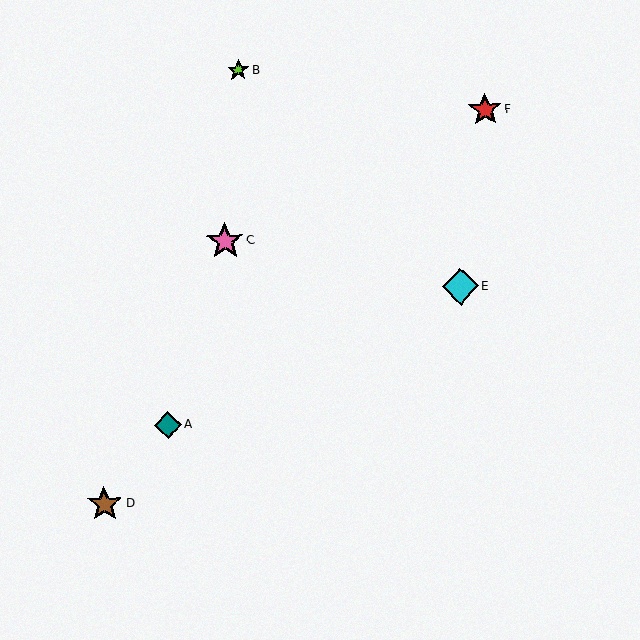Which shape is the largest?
The pink star (labeled C) is the largest.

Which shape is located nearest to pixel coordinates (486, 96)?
The red star (labeled F) at (485, 110) is nearest to that location.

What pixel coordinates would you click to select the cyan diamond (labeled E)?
Click at (460, 287) to select the cyan diamond E.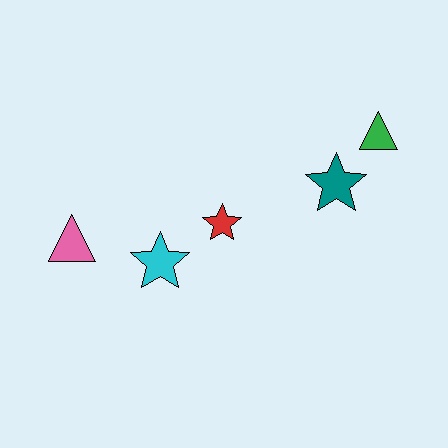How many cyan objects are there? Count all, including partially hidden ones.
There is 1 cyan object.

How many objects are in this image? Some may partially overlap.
There are 5 objects.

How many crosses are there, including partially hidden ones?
There are no crosses.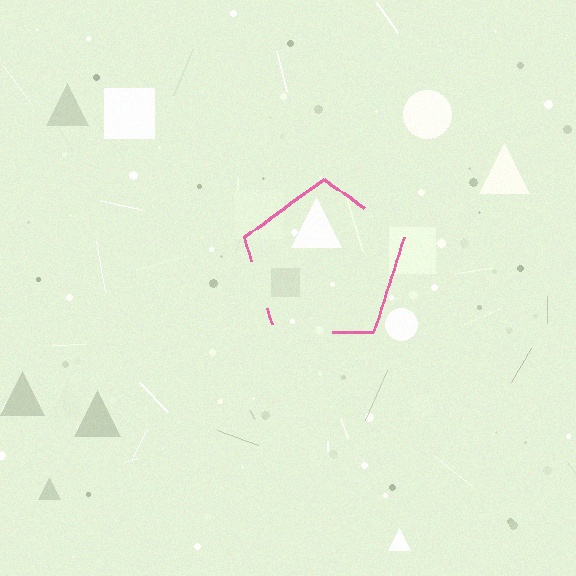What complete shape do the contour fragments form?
The contour fragments form a pentagon.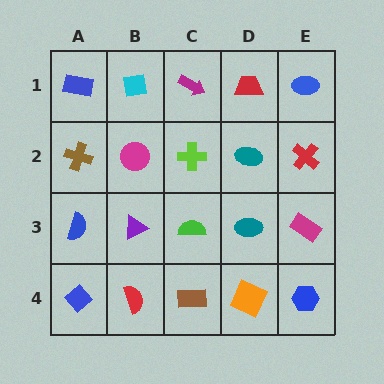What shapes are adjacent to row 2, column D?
A red trapezoid (row 1, column D), a teal ellipse (row 3, column D), a lime cross (row 2, column C), a red cross (row 2, column E).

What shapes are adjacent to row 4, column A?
A blue semicircle (row 3, column A), a red semicircle (row 4, column B).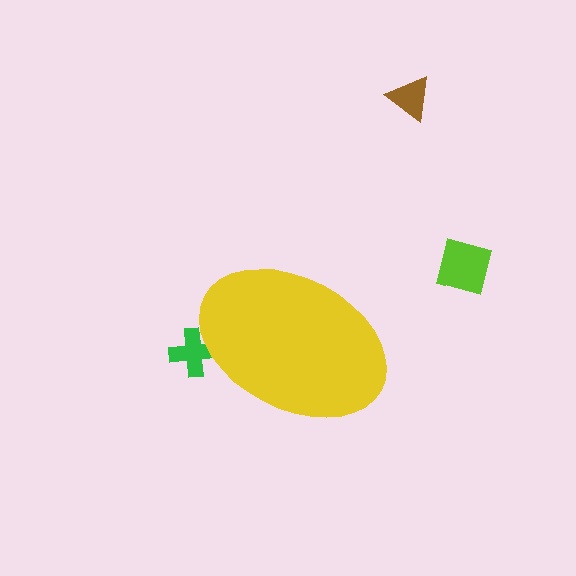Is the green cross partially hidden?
Yes, the green cross is partially hidden behind the yellow ellipse.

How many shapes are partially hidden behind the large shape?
1 shape is partially hidden.